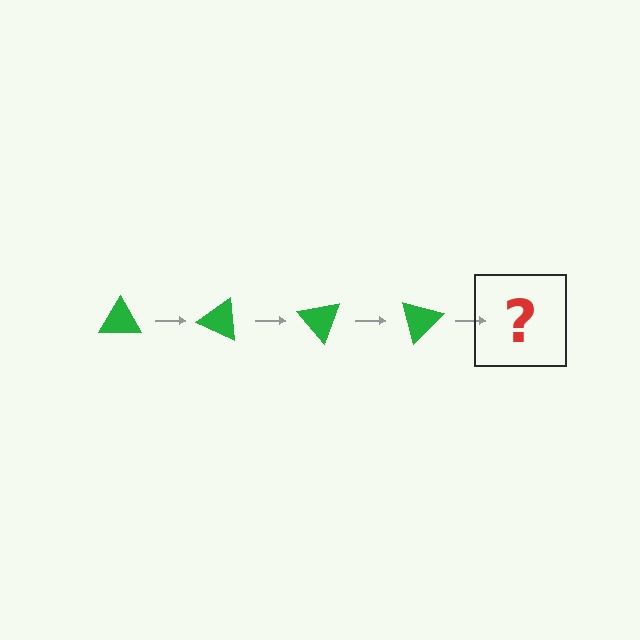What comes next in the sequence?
The next element should be a green triangle rotated 100 degrees.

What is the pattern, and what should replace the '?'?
The pattern is that the triangle rotates 25 degrees each step. The '?' should be a green triangle rotated 100 degrees.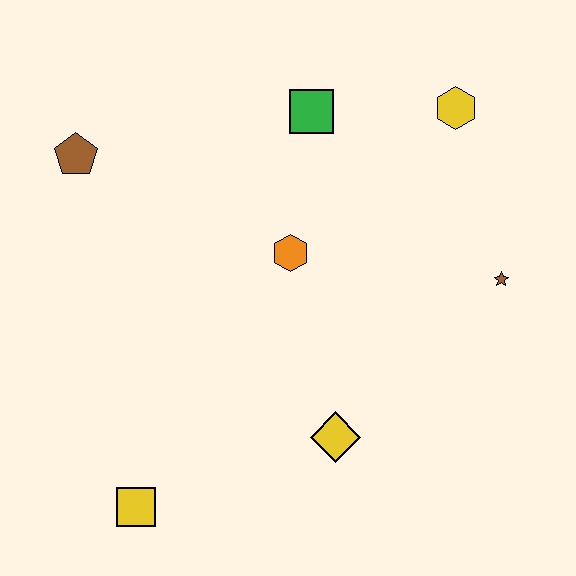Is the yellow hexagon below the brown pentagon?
No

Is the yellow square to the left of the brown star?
Yes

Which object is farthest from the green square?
The yellow square is farthest from the green square.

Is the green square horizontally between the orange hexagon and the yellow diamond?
Yes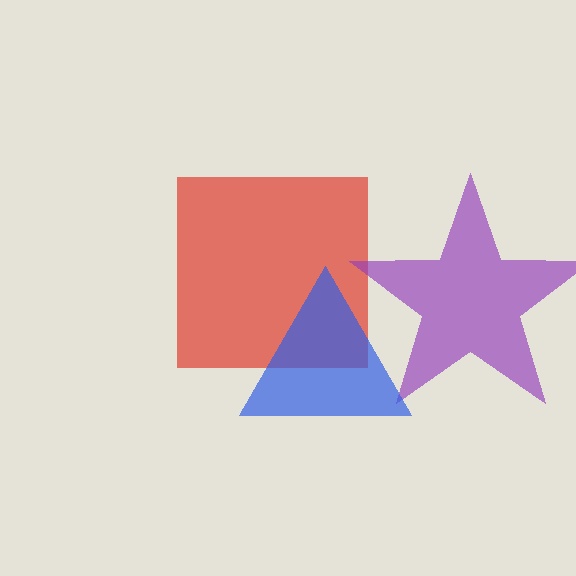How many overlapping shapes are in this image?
There are 3 overlapping shapes in the image.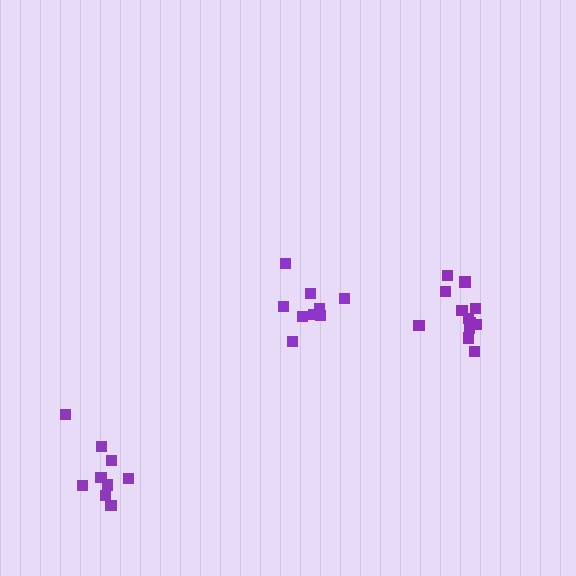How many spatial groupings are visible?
There are 3 spatial groupings.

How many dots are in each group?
Group 1: 12 dots, Group 2: 9 dots, Group 3: 10 dots (31 total).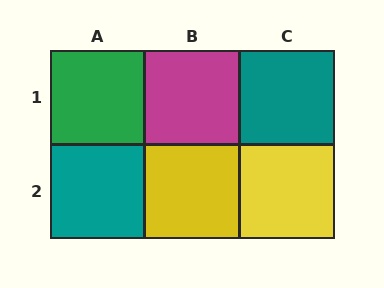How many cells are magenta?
1 cell is magenta.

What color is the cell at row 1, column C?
Teal.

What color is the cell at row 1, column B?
Magenta.